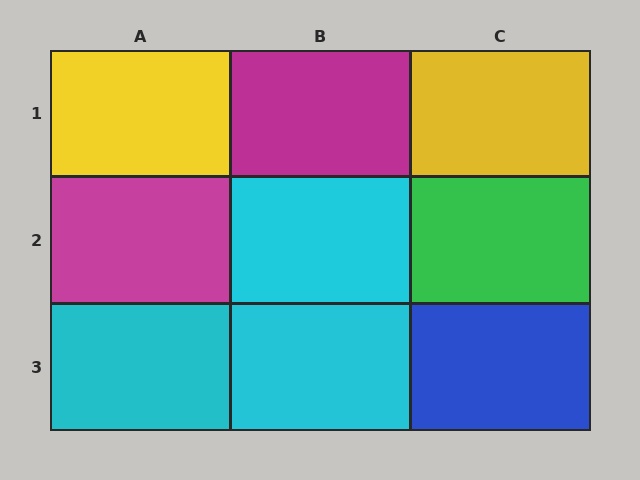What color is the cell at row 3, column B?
Cyan.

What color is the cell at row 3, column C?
Blue.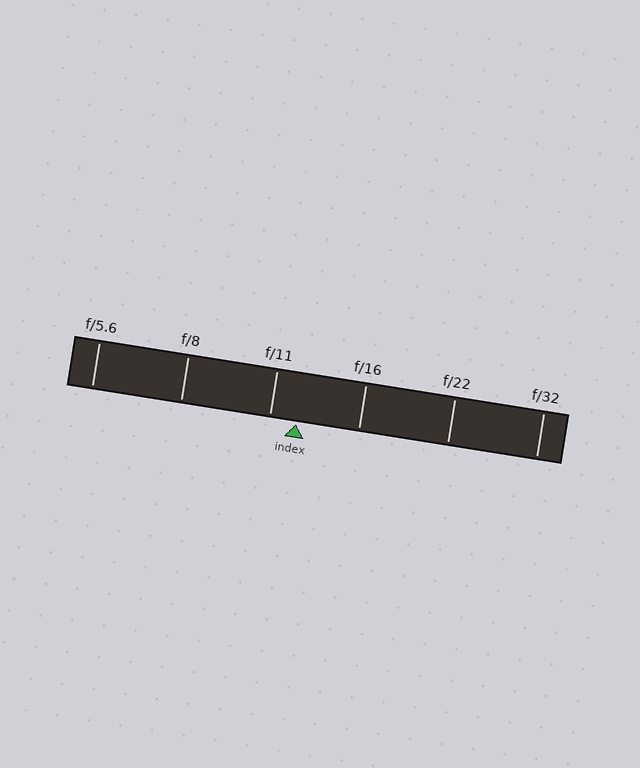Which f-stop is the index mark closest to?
The index mark is closest to f/11.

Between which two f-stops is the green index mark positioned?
The index mark is between f/11 and f/16.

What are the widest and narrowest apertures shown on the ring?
The widest aperture shown is f/5.6 and the narrowest is f/32.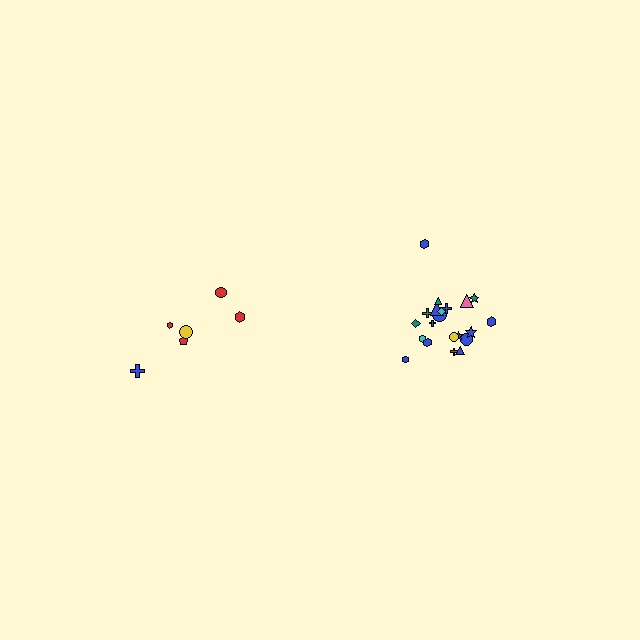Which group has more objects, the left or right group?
The right group.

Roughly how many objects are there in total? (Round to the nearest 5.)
Roughly 30 objects in total.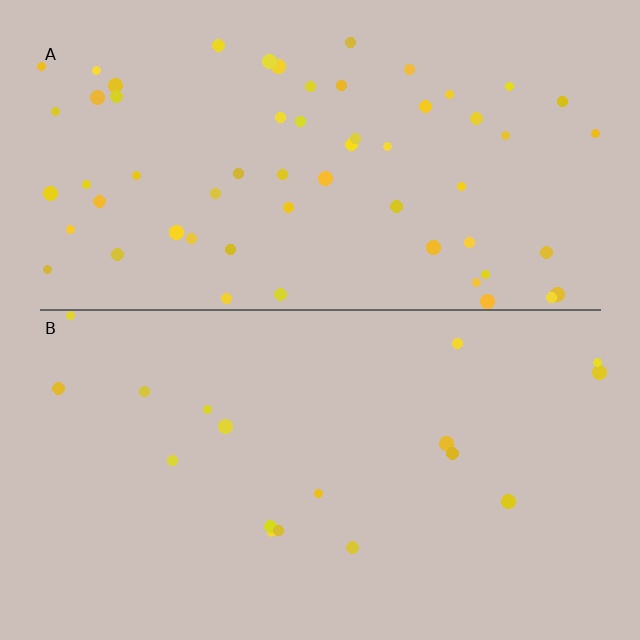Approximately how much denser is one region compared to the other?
Approximately 3.3× — region A over region B.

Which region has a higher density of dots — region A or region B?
A (the top).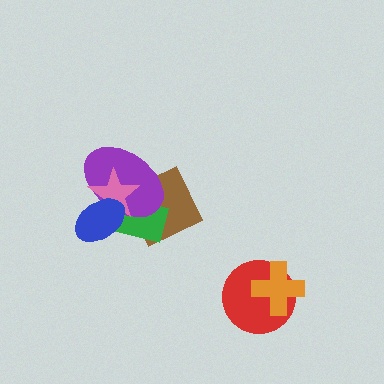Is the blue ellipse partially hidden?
No, no other shape covers it.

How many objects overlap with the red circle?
1 object overlaps with the red circle.